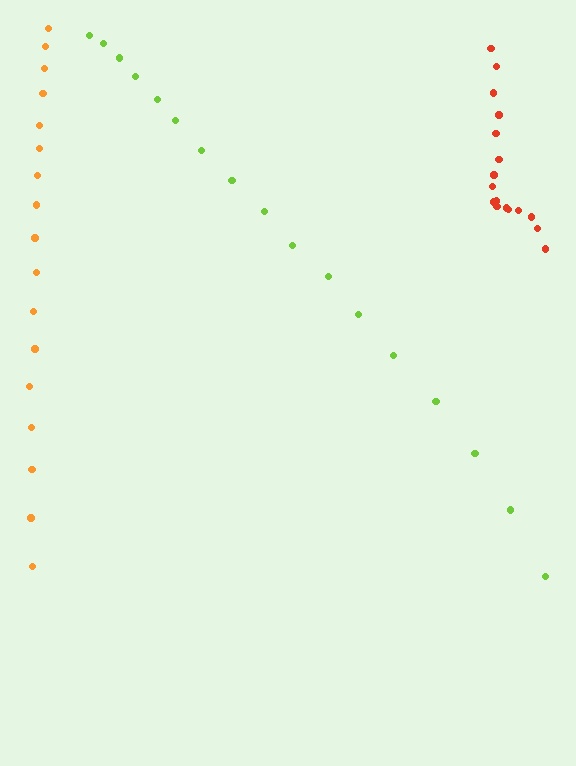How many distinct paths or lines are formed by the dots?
There are 3 distinct paths.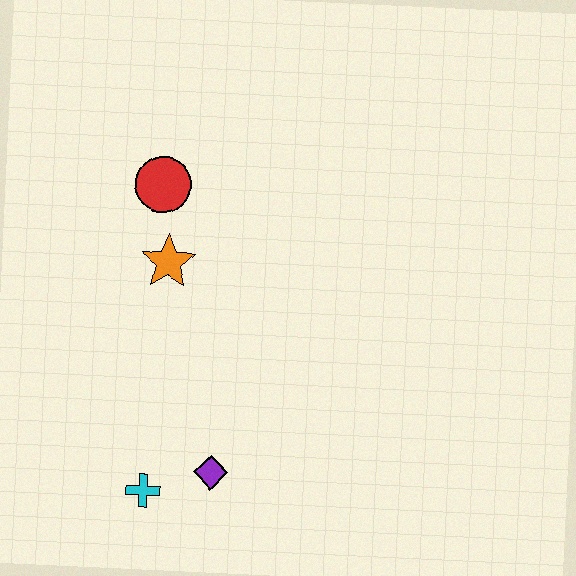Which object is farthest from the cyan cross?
The red circle is farthest from the cyan cross.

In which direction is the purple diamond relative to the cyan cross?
The purple diamond is to the right of the cyan cross.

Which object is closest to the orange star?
The red circle is closest to the orange star.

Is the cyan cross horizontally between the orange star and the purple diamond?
No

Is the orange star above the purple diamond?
Yes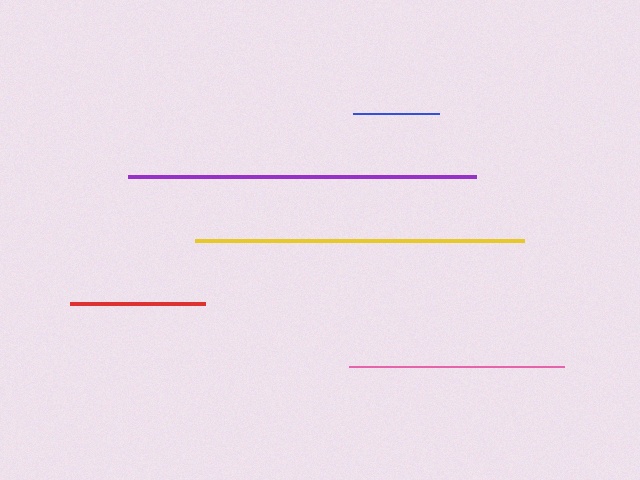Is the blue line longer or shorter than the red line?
The red line is longer than the blue line.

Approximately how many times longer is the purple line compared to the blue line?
The purple line is approximately 4.0 times the length of the blue line.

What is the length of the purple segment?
The purple segment is approximately 349 pixels long.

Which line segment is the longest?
The purple line is the longest at approximately 349 pixels.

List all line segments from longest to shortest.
From longest to shortest: purple, yellow, pink, red, blue.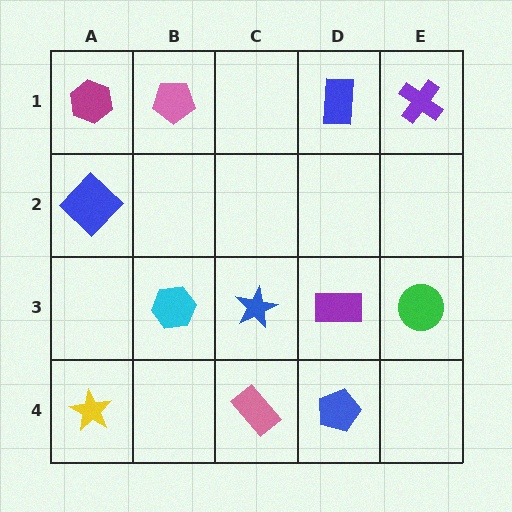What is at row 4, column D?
A blue pentagon.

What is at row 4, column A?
A yellow star.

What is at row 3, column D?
A purple rectangle.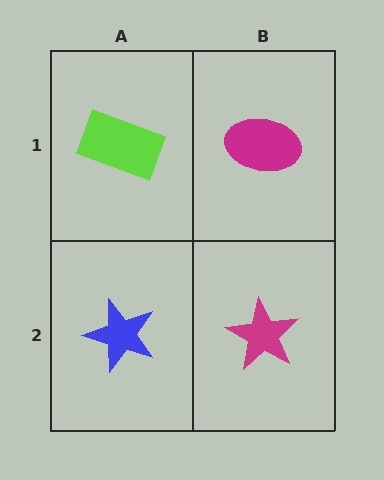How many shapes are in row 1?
2 shapes.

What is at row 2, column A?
A blue star.